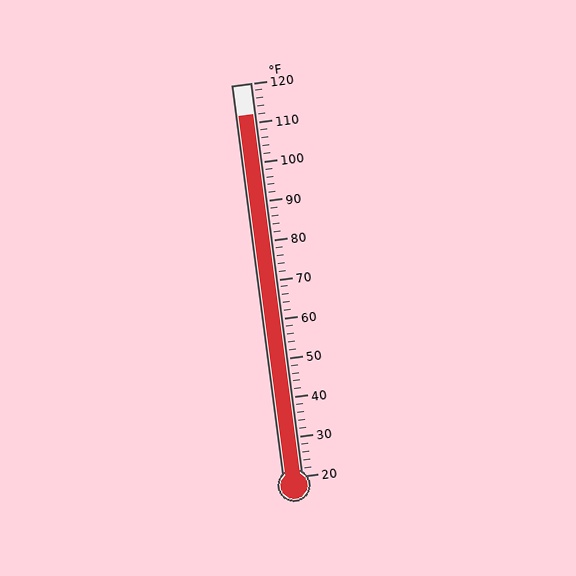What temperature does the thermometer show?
The thermometer shows approximately 112°F.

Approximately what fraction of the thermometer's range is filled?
The thermometer is filled to approximately 90% of its range.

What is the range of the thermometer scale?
The thermometer scale ranges from 20°F to 120°F.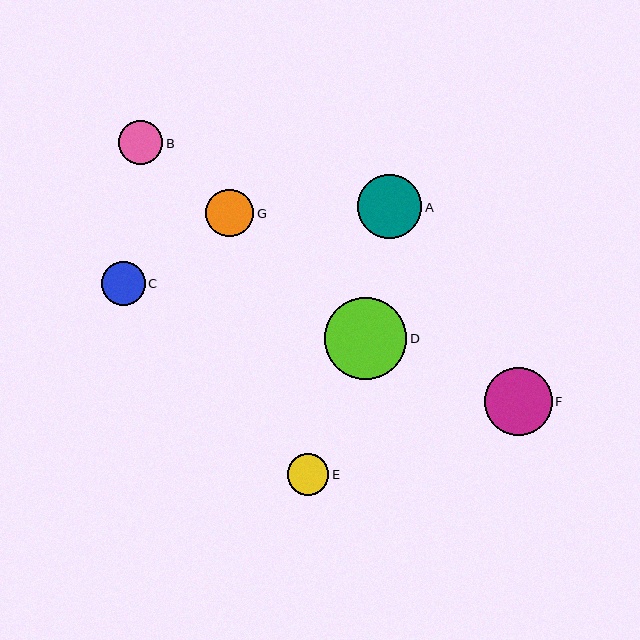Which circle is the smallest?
Circle E is the smallest with a size of approximately 41 pixels.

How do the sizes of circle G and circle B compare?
Circle G and circle B are approximately the same size.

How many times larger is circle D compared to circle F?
Circle D is approximately 1.2 times the size of circle F.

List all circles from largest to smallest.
From largest to smallest: D, F, A, G, B, C, E.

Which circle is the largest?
Circle D is the largest with a size of approximately 82 pixels.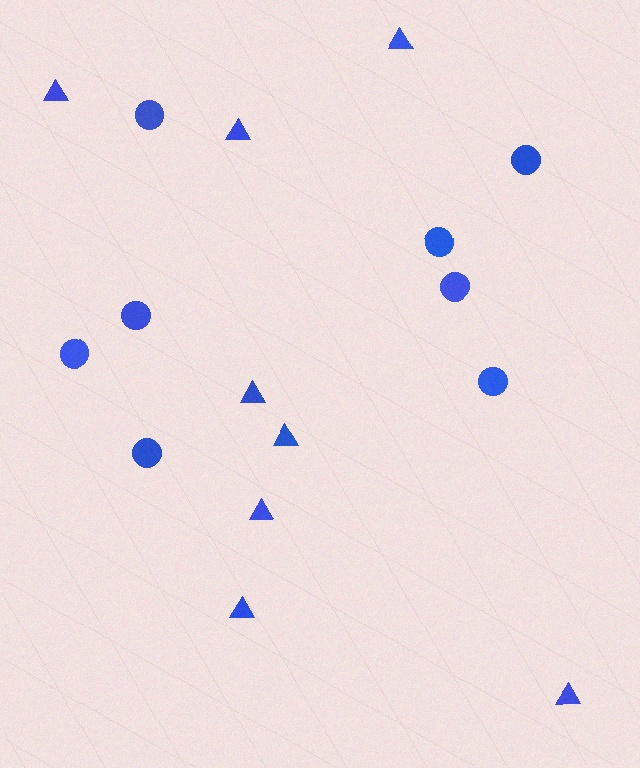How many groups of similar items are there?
There are 2 groups: one group of circles (8) and one group of triangles (8).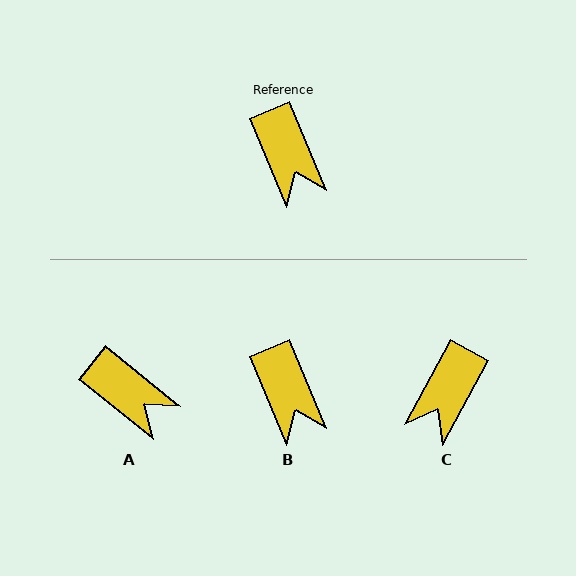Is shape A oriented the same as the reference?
No, it is off by about 28 degrees.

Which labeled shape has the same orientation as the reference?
B.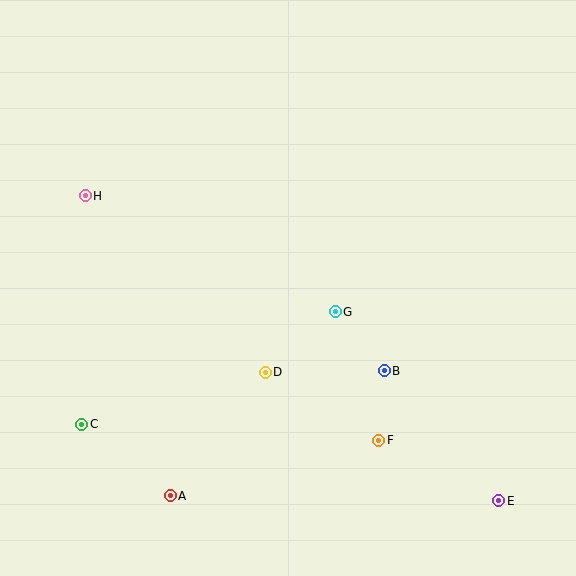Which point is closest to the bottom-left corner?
Point C is closest to the bottom-left corner.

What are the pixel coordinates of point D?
Point D is at (265, 372).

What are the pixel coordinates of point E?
Point E is at (499, 501).